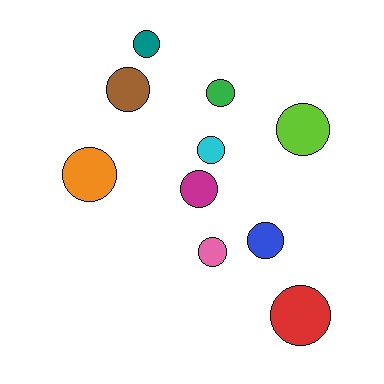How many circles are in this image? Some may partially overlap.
There are 10 circles.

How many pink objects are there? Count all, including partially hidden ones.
There is 1 pink object.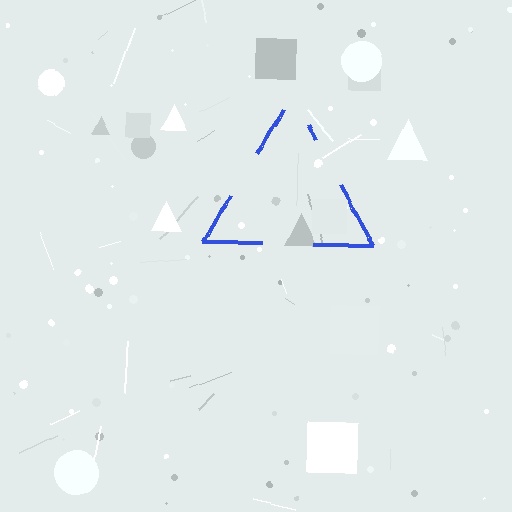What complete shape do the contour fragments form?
The contour fragments form a triangle.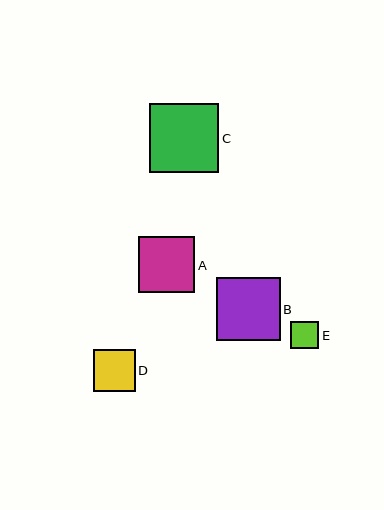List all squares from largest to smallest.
From largest to smallest: C, B, A, D, E.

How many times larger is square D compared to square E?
Square D is approximately 1.5 times the size of square E.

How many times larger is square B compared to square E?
Square B is approximately 2.3 times the size of square E.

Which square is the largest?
Square C is the largest with a size of approximately 69 pixels.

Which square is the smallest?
Square E is the smallest with a size of approximately 28 pixels.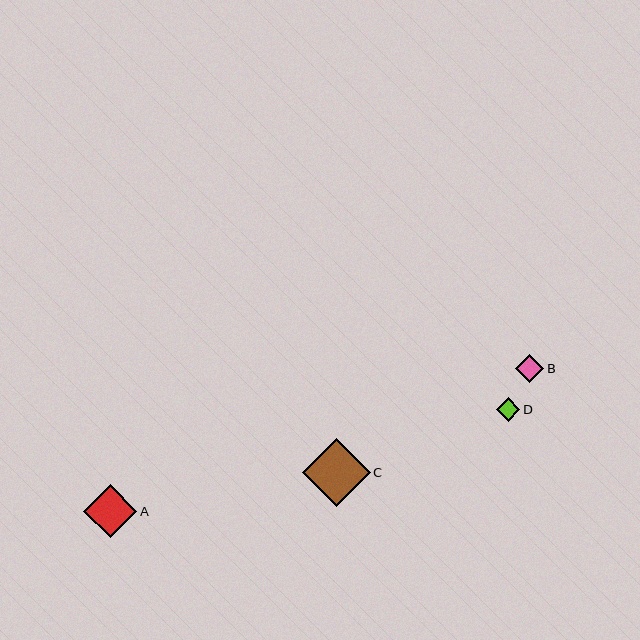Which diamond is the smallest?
Diamond D is the smallest with a size of approximately 23 pixels.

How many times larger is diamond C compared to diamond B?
Diamond C is approximately 2.4 times the size of diamond B.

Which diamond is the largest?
Diamond C is the largest with a size of approximately 67 pixels.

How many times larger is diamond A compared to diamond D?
Diamond A is approximately 2.3 times the size of diamond D.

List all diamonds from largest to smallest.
From largest to smallest: C, A, B, D.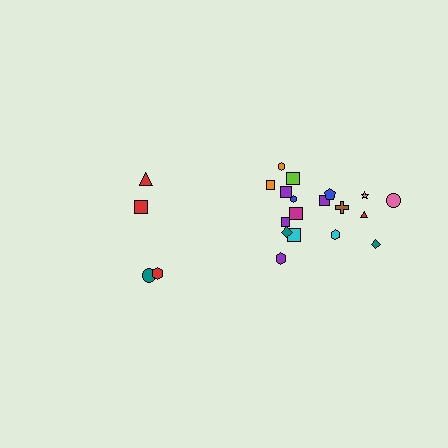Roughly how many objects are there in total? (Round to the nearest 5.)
Roughly 20 objects in total.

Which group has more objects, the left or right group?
The right group.